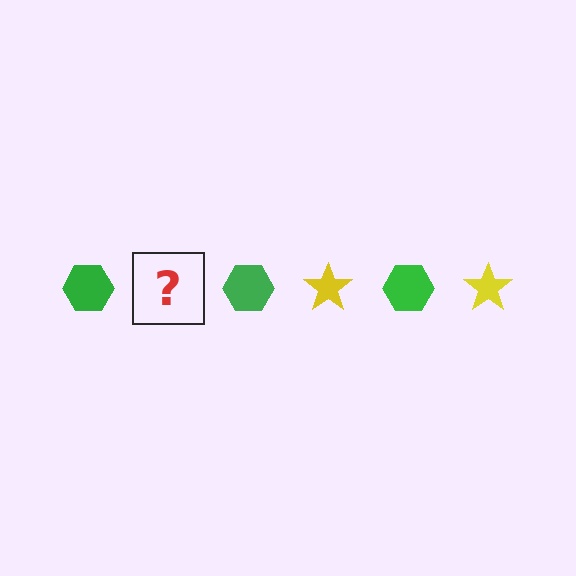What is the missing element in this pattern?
The missing element is a yellow star.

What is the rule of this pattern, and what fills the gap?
The rule is that the pattern alternates between green hexagon and yellow star. The gap should be filled with a yellow star.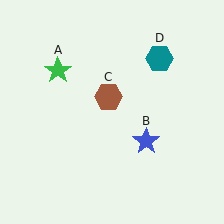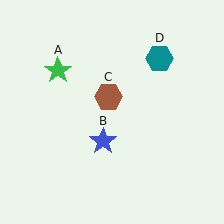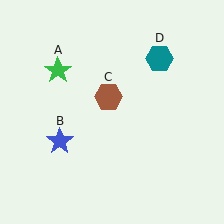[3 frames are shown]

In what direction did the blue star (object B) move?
The blue star (object B) moved left.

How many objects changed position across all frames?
1 object changed position: blue star (object B).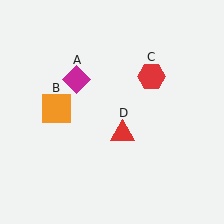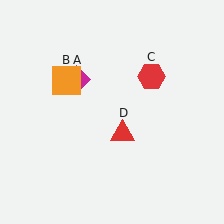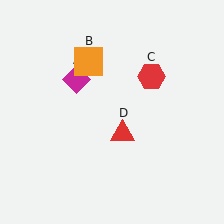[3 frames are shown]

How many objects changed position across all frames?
1 object changed position: orange square (object B).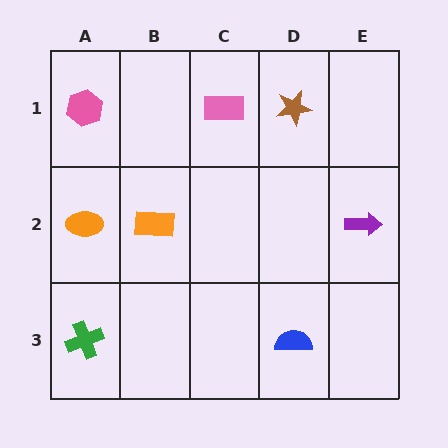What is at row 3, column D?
A blue semicircle.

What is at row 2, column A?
An orange ellipse.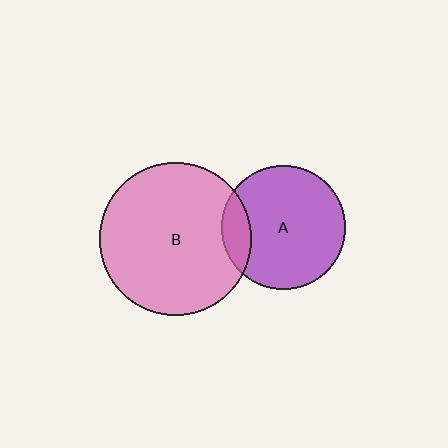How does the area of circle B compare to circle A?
Approximately 1.5 times.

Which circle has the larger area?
Circle B (pink).